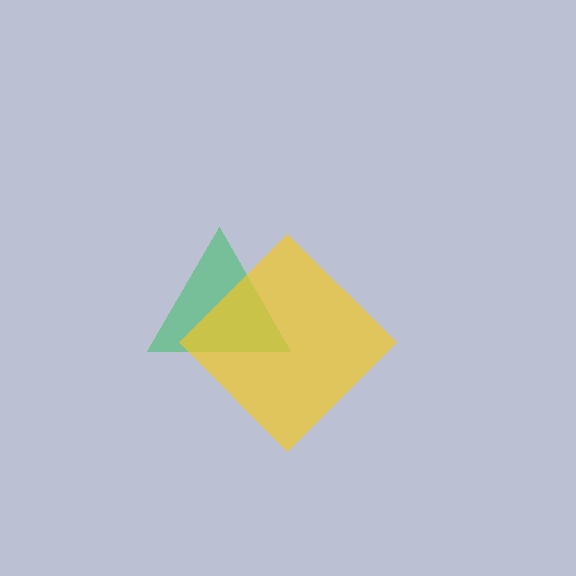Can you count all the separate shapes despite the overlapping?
Yes, there are 2 separate shapes.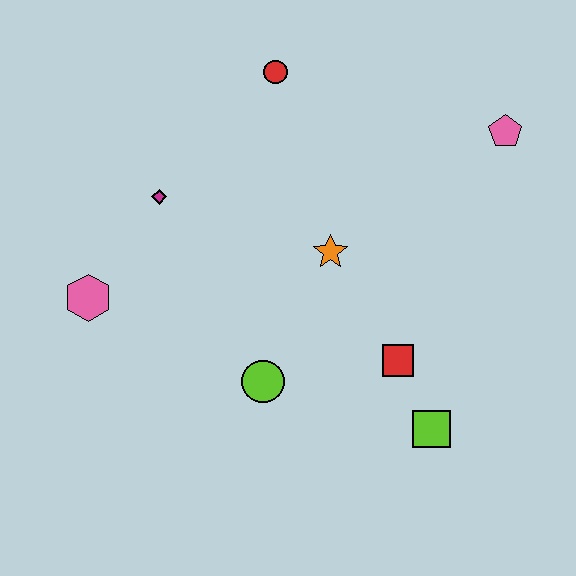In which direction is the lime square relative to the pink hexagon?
The lime square is to the right of the pink hexagon.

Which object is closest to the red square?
The lime square is closest to the red square.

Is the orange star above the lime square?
Yes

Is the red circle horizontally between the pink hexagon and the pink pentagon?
Yes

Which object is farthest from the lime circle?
The pink pentagon is farthest from the lime circle.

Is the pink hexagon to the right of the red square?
No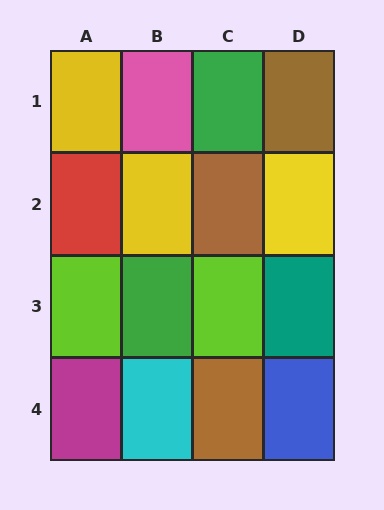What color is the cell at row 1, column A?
Yellow.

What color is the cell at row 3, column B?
Green.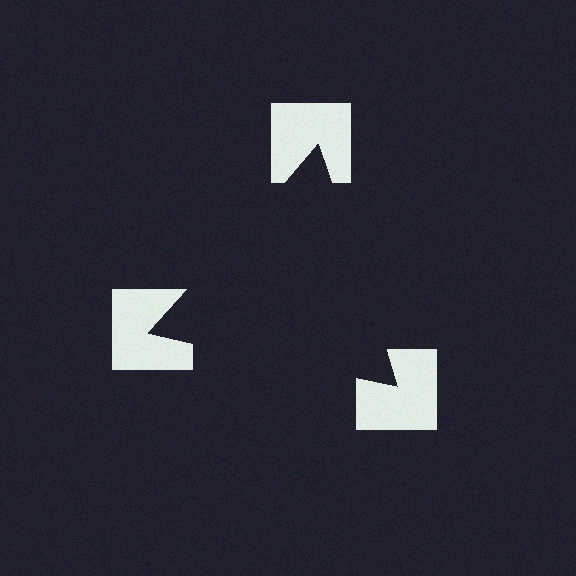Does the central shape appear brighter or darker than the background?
It typically appears slightly darker than the background, even though no actual brightness change is drawn.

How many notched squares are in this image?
There are 3 — one at each vertex of the illusory triangle.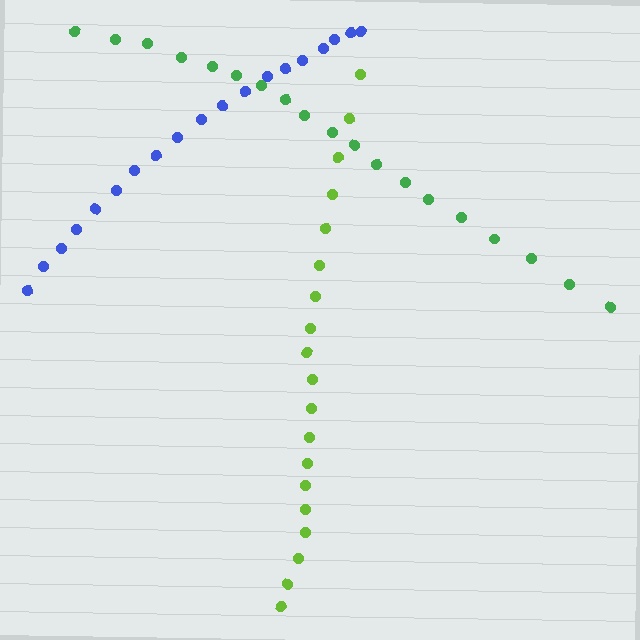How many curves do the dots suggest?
There are 3 distinct paths.